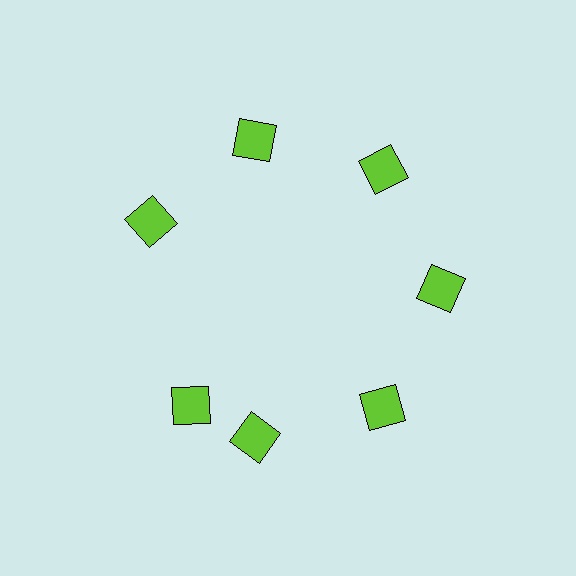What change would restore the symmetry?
The symmetry would be restored by rotating it back into even spacing with its neighbors so that all 7 squares sit at equal angles and equal distance from the center.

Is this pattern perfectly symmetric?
No. The 7 lime squares are arranged in a ring, but one element near the 8 o'clock position is rotated out of alignment along the ring, breaking the 7-fold rotational symmetry.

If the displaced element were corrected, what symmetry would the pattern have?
It would have 7-fold rotational symmetry — the pattern would map onto itself every 51 degrees.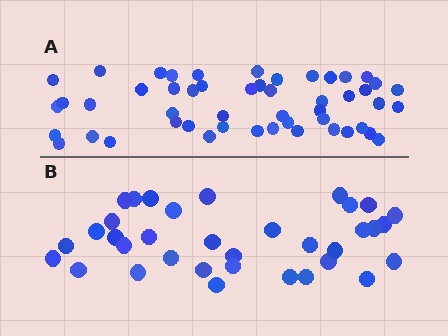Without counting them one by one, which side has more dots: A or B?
Region A (the top region) has more dots.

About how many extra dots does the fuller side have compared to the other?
Region A has approximately 15 more dots than region B.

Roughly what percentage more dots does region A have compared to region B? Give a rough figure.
About 45% more.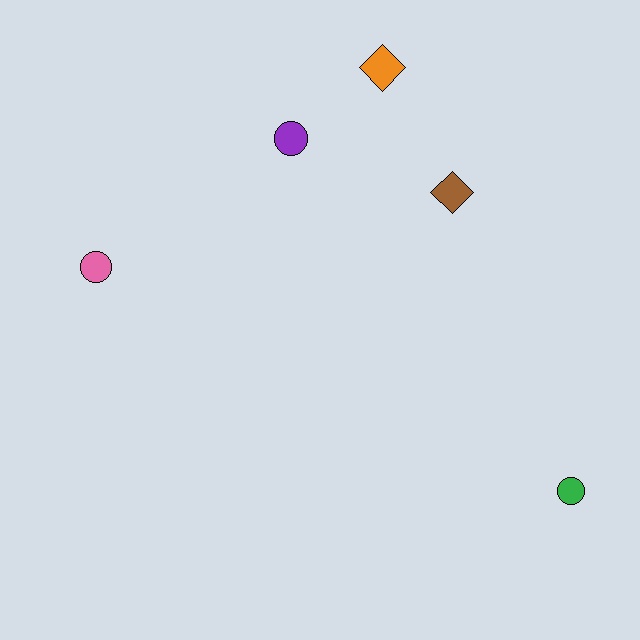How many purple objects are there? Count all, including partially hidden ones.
There is 1 purple object.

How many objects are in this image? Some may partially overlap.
There are 5 objects.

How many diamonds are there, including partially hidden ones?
There are 2 diamonds.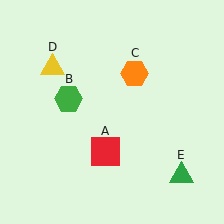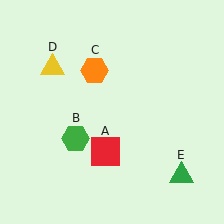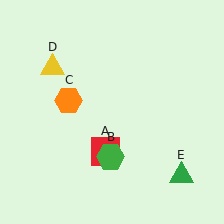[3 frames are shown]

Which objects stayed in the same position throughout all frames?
Red square (object A) and yellow triangle (object D) and green triangle (object E) remained stationary.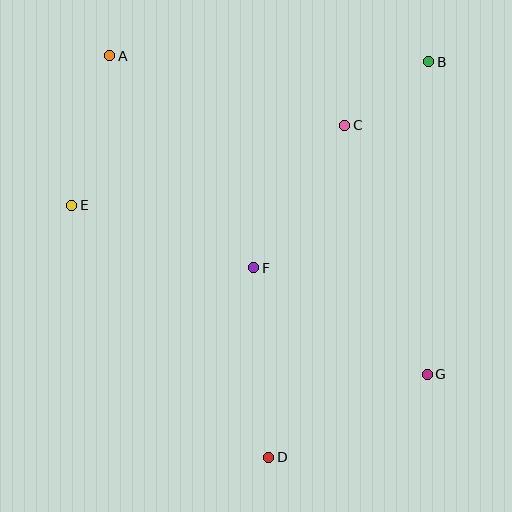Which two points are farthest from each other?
Points A and G are farthest from each other.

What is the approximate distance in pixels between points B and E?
The distance between B and E is approximately 385 pixels.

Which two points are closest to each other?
Points B and C are closest to each other.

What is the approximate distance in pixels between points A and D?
The distance between A and D is approximately 432 pixels.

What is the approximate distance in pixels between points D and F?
The distance between D and F is approximately 190 pixels.